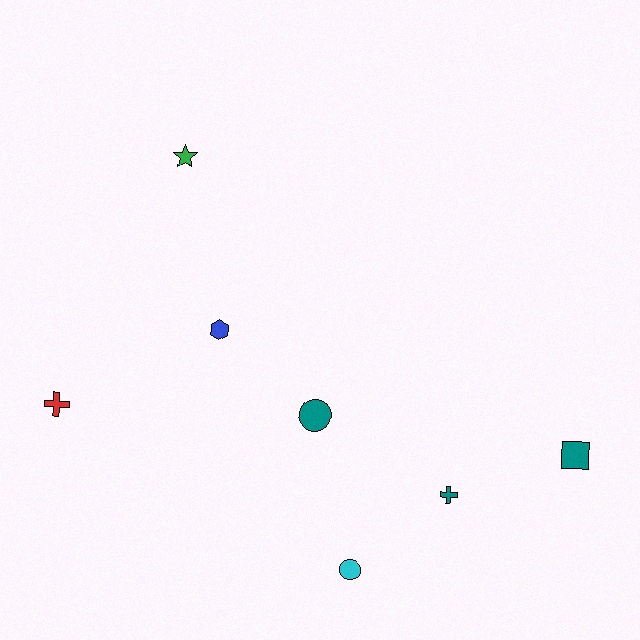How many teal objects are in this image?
There are 3 teal objects.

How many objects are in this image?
There are 7 objects.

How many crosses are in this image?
There are 2 crosses.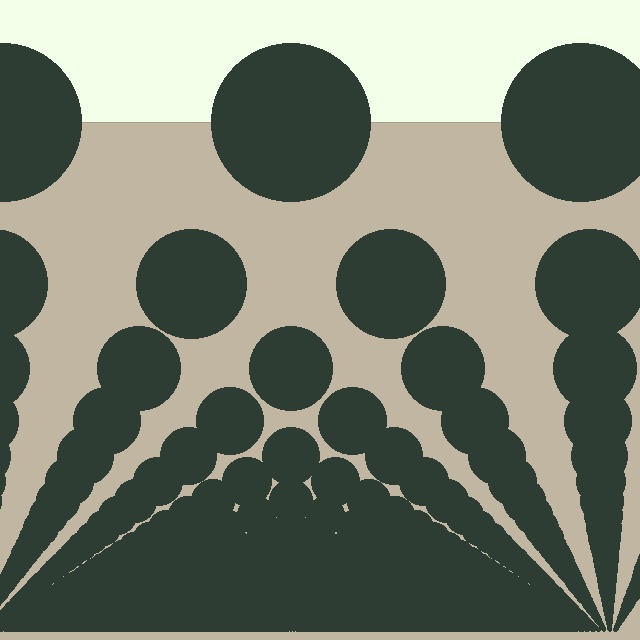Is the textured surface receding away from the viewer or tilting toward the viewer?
The surface appears to tilt toward the viewer. Texture elements get larger and sparser toward the top.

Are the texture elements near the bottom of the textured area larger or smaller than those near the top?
Smaller. The gradient is inverted — elements near the bottom are smaller and denser.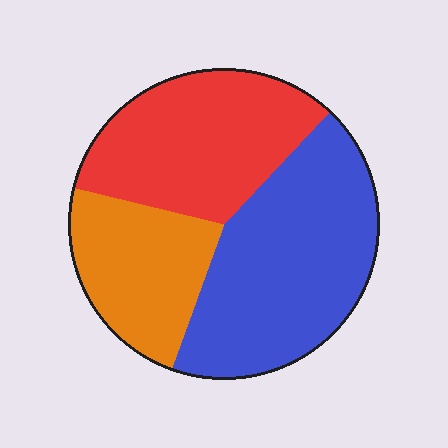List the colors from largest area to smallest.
From largest to smallest: blue, red, orange.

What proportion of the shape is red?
Red takes up between a third and a half of the shape.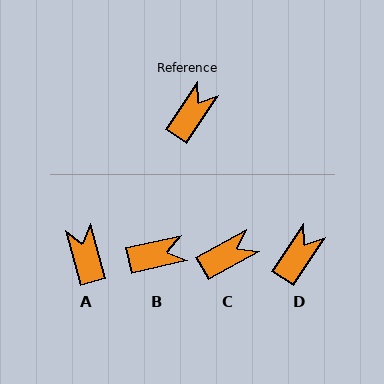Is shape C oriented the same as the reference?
No, it is off by about 27 degrees.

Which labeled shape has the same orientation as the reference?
D.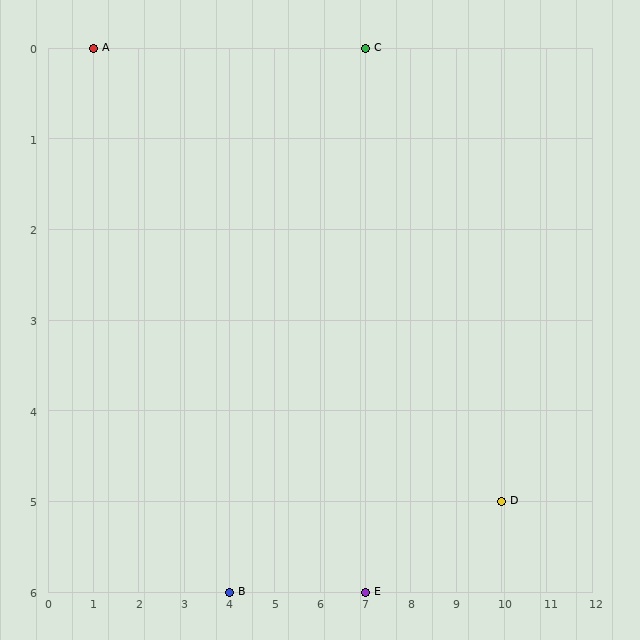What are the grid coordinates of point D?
Point D is at grid coordinates (10, 5).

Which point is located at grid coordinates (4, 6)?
Point B is at (4, 6).